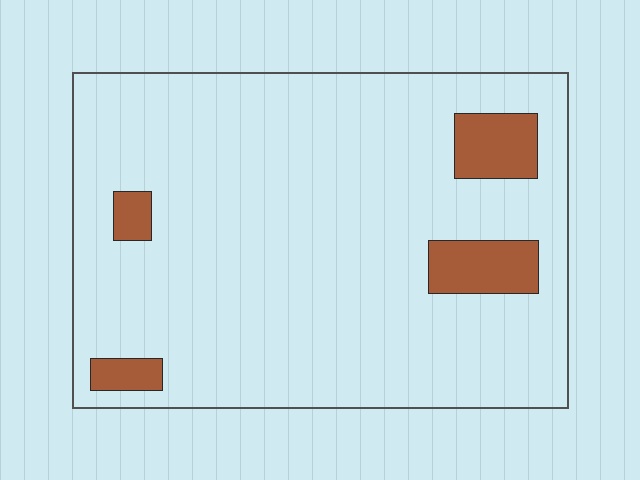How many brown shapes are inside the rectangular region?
4.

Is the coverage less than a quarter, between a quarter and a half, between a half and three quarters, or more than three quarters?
Less than a quarter.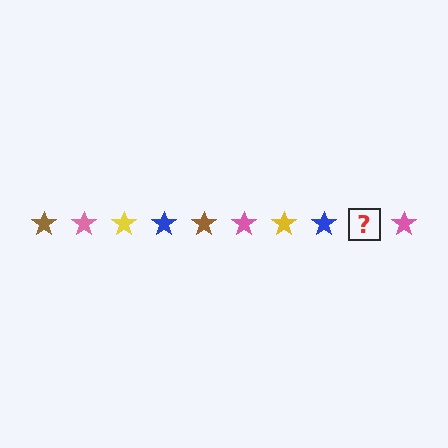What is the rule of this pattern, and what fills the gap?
The rule is that the pattern cycles through brown, pink, yellow, blue stars. The gap should be filled with a brown star.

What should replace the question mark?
The question mark should be replaced with a brown star.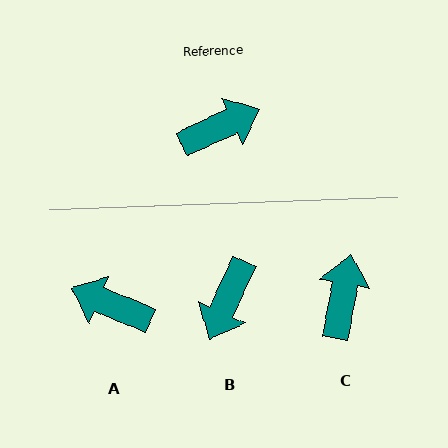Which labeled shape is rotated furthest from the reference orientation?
B, about 138 degrees away.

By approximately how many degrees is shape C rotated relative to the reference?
Approximately 55 degrees counter-clockwise.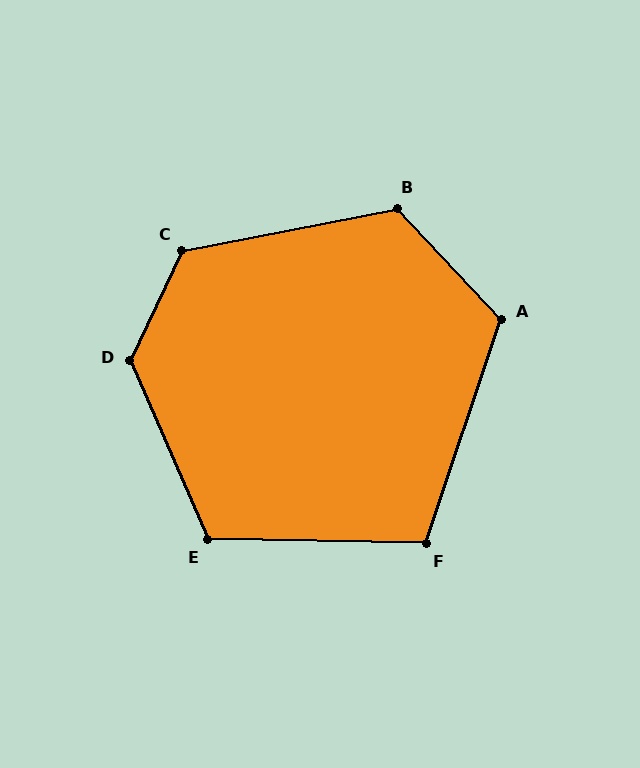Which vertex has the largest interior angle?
D, at approximately 131 degrees.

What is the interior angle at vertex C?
Approximately 127 degrees (obtuse).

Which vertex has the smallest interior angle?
F, at approximately 107 degrees.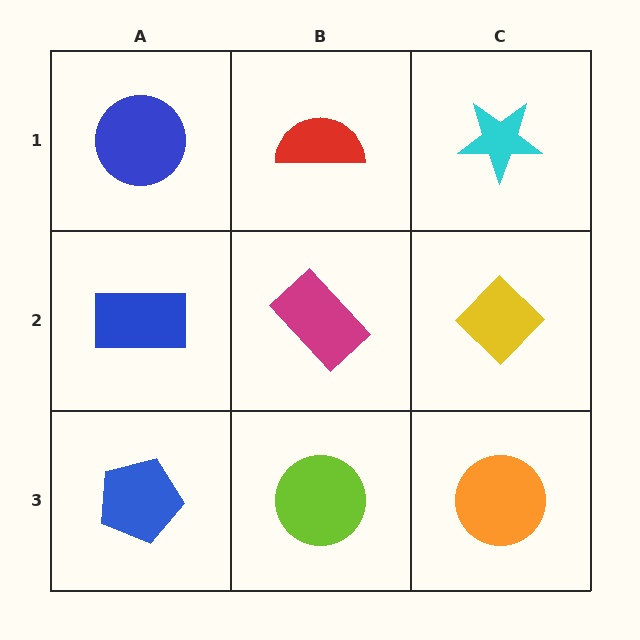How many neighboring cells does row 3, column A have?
2.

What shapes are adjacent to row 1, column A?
A blue rectangle (row 2, column A), a red semicircle (row 1, column B).